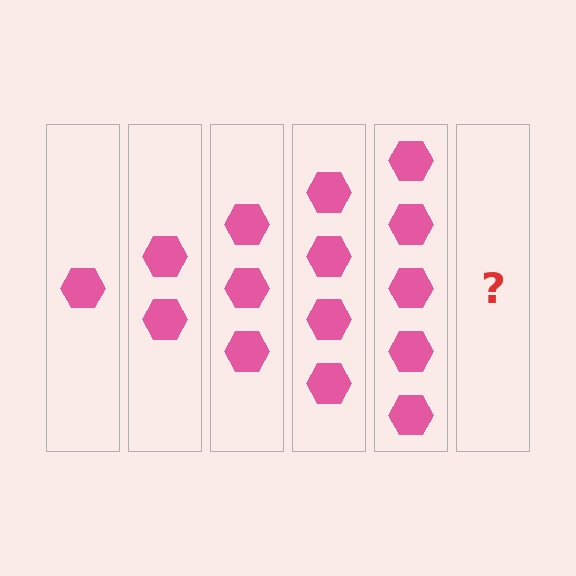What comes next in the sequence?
The next element should be 6 hexagons.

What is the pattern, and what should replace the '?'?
The pattern is that each step adds one more hexagon. The '?' should be 6 hexagons.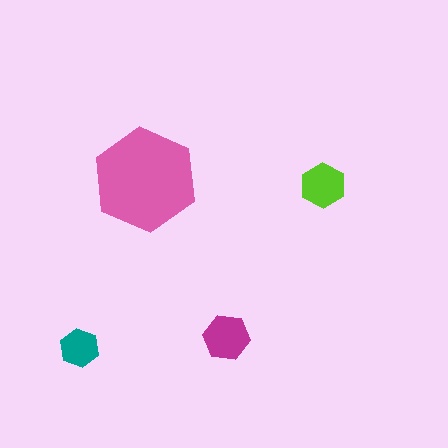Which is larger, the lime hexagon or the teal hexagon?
The lime one.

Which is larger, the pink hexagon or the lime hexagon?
The pink one.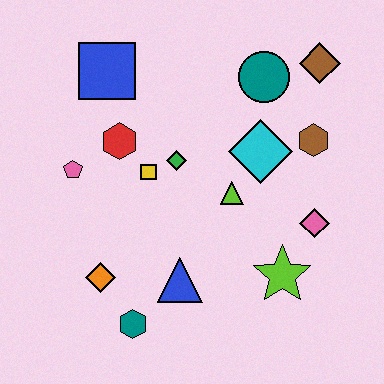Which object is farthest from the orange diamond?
The brown diamond is farthest from the orange diamond.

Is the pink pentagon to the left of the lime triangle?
Yes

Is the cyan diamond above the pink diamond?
Yes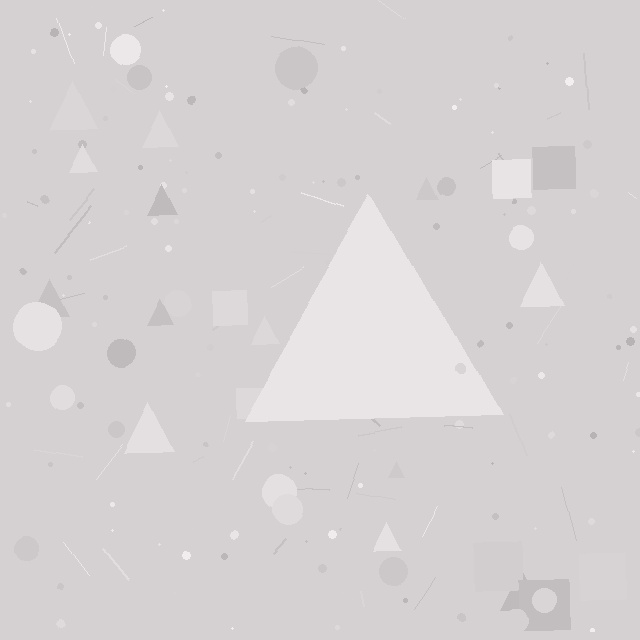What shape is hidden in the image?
A triangle is hidden in the image.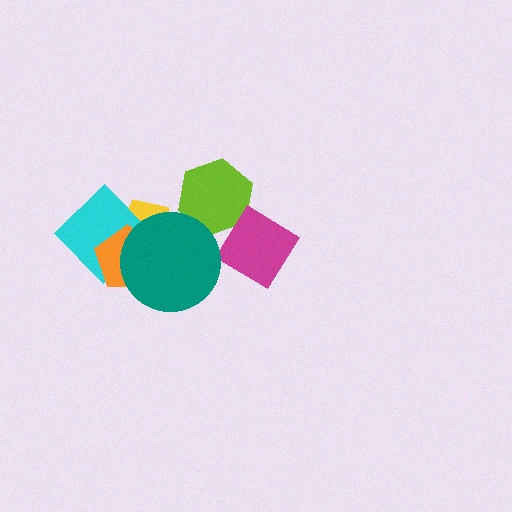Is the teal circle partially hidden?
No, no other shape covers it.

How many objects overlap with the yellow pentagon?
3 objects overlap with the yellow pentagon.